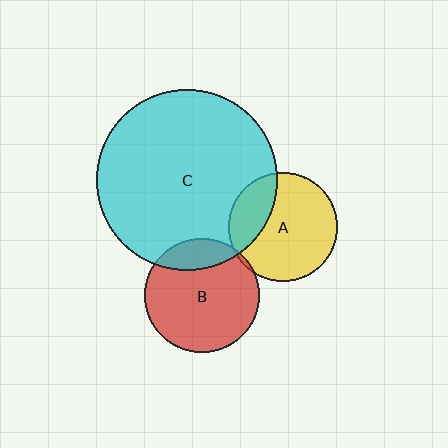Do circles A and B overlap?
Yes.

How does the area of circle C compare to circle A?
Approximately 2.8 times.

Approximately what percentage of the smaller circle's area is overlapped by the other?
Approximately 5%.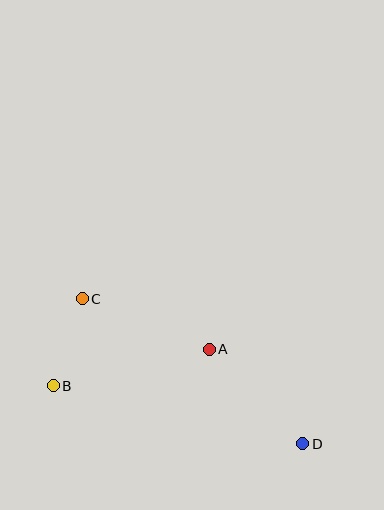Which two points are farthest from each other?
Points C and D are farthest from each other.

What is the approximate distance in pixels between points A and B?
The distance between A and B is approximately 160 pixels.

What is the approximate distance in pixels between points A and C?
The distance between A and C is approximately 137 pixels.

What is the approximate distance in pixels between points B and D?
The distance between B and D is approximately 256 pixels.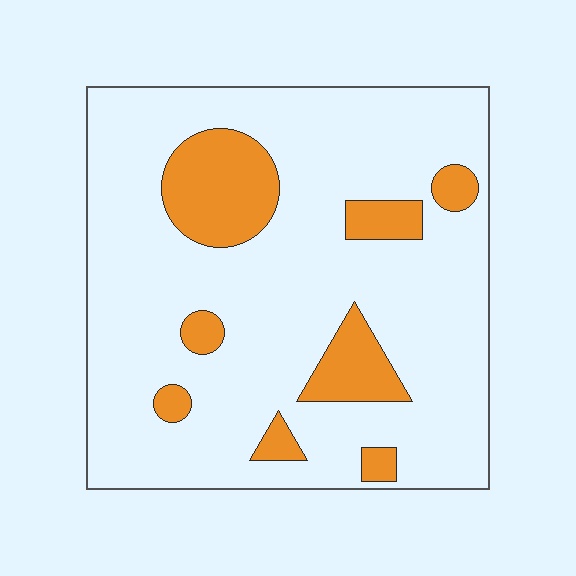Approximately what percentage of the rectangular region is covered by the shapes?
Approximately 15%.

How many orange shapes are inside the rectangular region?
8.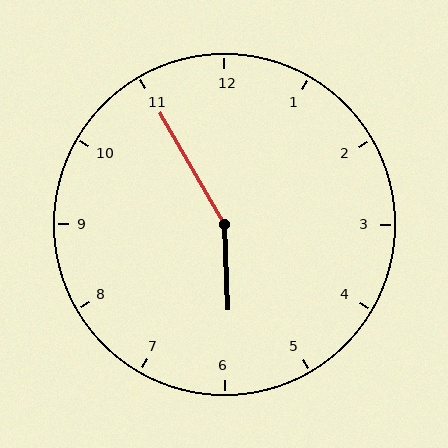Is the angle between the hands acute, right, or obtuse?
It is obtuse.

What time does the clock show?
5:55.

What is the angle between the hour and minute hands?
Approximately 152 degrees.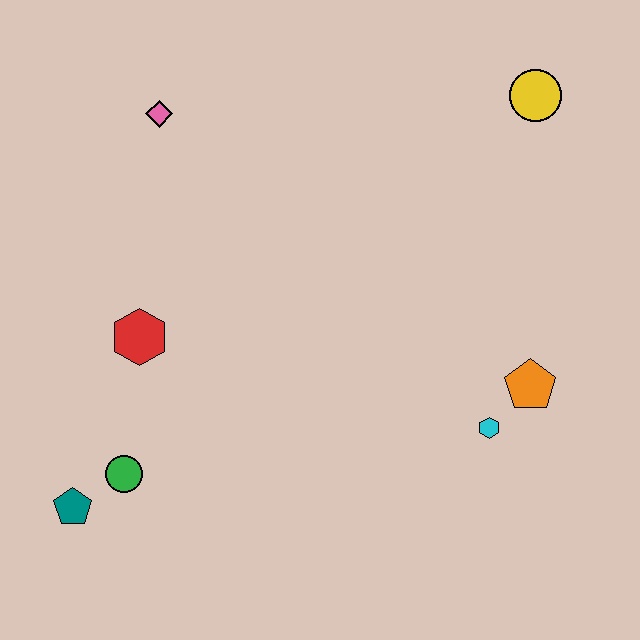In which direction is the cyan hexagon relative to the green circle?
The cyan hexagon is to the right of the green circle.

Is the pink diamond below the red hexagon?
No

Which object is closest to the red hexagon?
The green circle is closest to the red hexagon.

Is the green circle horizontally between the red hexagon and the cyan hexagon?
No